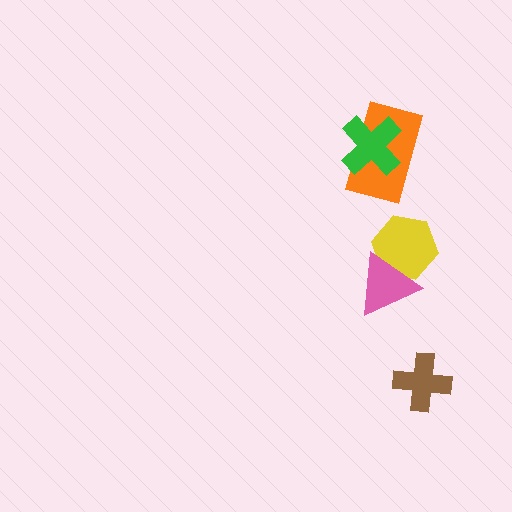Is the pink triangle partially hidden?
No, no other shape covers it.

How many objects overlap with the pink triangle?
1 object overlaps with the pink triangle.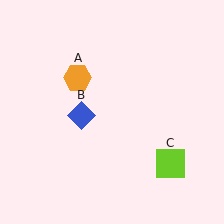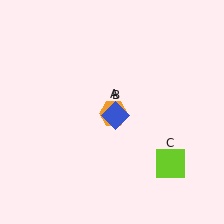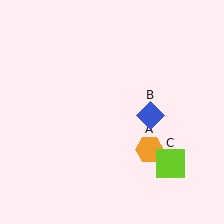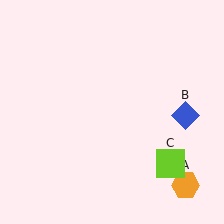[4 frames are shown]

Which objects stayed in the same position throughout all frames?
Lime square (object C) remained stationary.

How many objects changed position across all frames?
2 objects changed position: orange hexagon (object A), blue diamond (object B).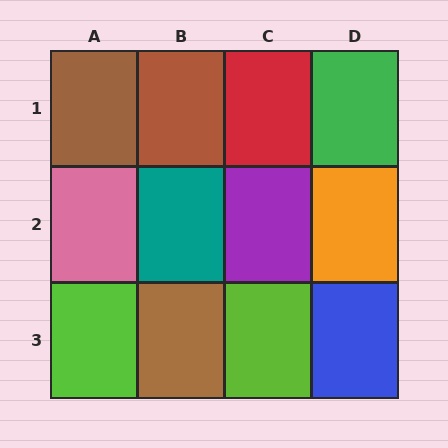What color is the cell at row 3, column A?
Lime.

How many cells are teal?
1 cell is teal.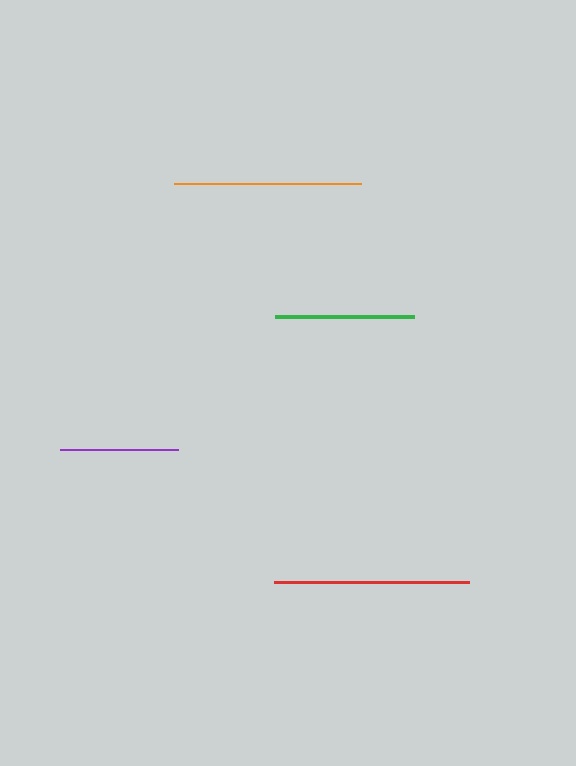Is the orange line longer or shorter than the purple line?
The orange line is longer than the purple line.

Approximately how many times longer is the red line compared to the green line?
The red line is approximately 1.4 times the length of the green line.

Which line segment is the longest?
The red line is the longest at approximately 195 pixels.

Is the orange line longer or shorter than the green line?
The orange line is longer than the green line.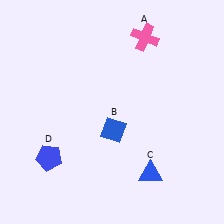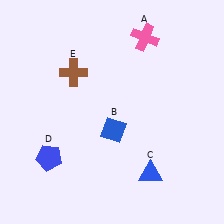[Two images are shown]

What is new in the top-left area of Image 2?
A brown cross (E) was added in the top-left area of Image 2.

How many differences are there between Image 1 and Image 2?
There is 1 difference between the two images.